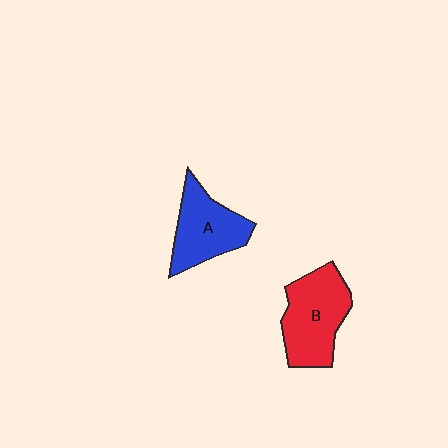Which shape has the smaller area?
Shape A (blue).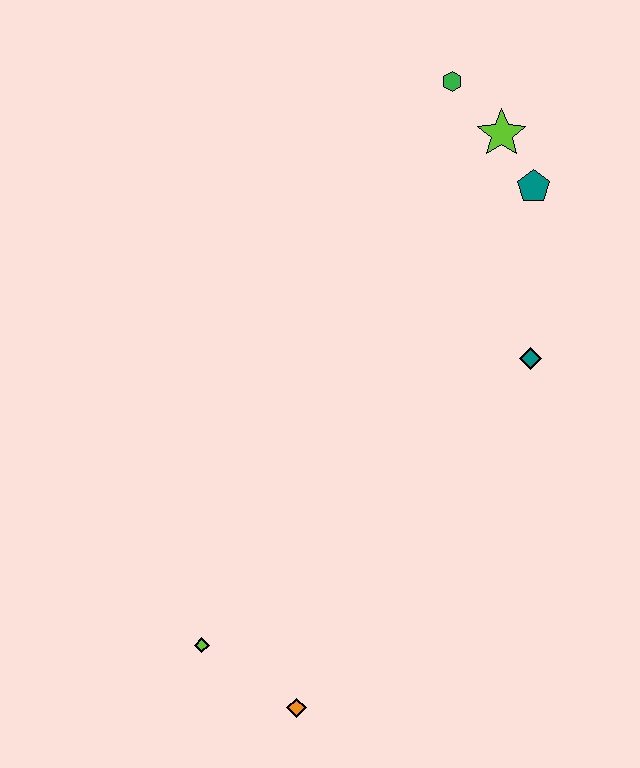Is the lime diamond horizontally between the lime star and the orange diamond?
No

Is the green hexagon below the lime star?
No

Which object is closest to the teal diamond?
The teal pentagon is closest to the teal diamond.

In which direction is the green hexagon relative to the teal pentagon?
The green hexagon is above the teal pentagon.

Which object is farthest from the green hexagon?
The orange diamond is farthest from the green hexagon.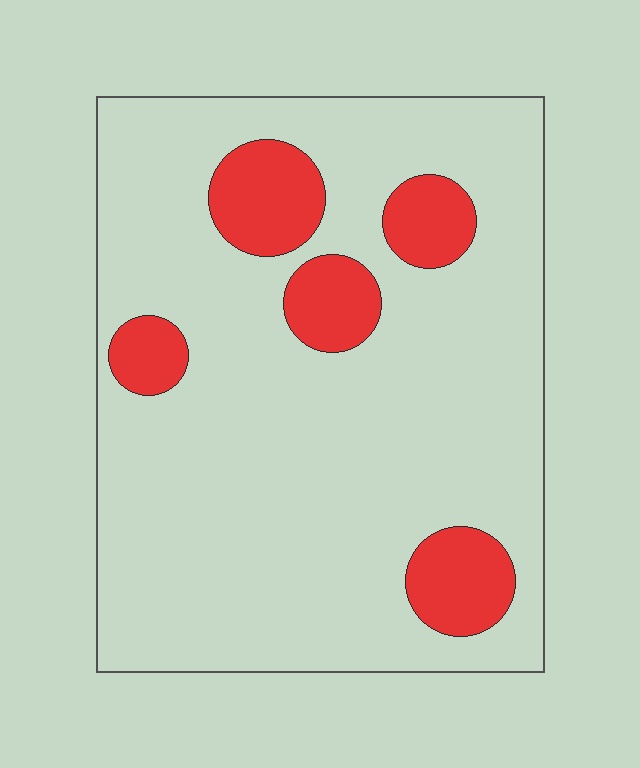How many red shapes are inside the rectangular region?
5.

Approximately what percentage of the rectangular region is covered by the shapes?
Approximately 15%.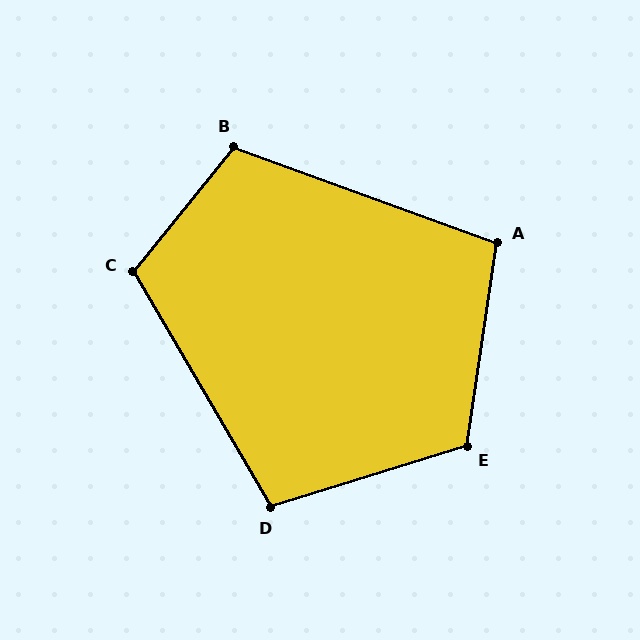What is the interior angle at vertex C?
Approximately 111 degrees (obtuse).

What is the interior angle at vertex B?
Approximately 109 degrees (obtuse).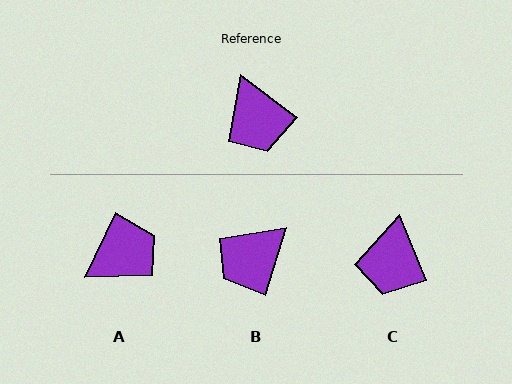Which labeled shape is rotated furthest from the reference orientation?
A, about 102 degrees away.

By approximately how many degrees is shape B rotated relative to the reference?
Approximately 70 degrees clockwise.